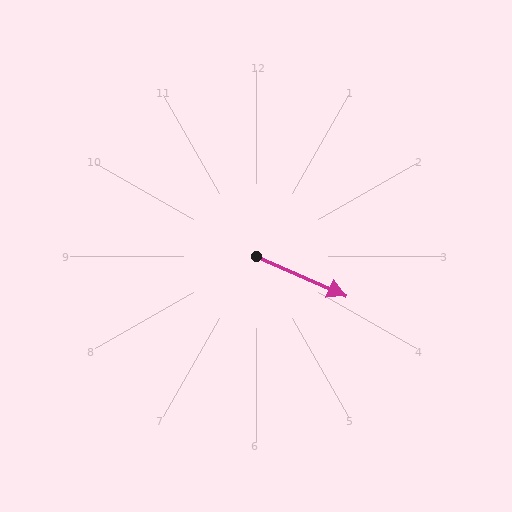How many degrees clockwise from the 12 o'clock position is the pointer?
Approximately 114 degrees.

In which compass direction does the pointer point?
Southeast.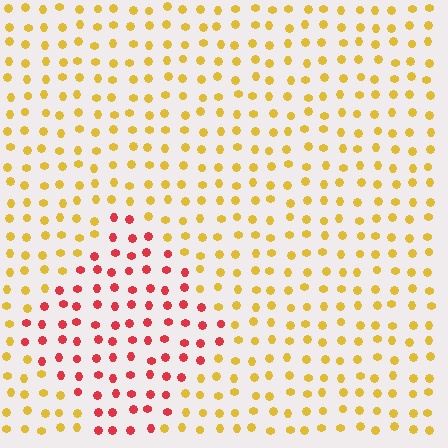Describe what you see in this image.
The image is filled with small yellow elements in a uniform arrangement. A diamond-shaped region is visible where the elements are tinted to a slightly different hue, forming a subtle color boundary.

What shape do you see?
I see a diamond.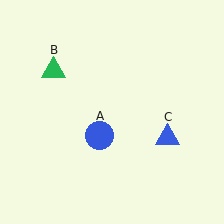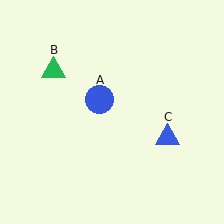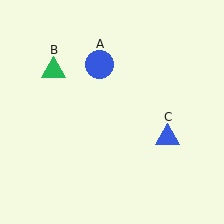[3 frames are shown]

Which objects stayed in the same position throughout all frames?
Green triangle (object B) and blue triangle (object C) remained stationary.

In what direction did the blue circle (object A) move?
The blue circle (object A) moved up.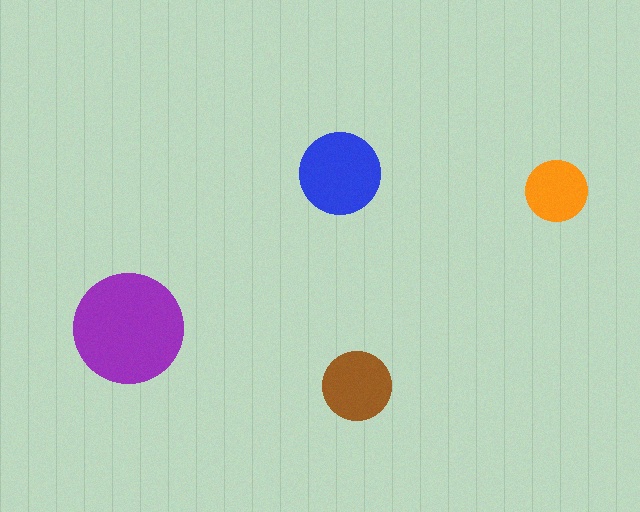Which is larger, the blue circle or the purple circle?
The purple one.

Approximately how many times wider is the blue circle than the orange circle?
About 1.5 times wider.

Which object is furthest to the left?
The purple circle is leftmost.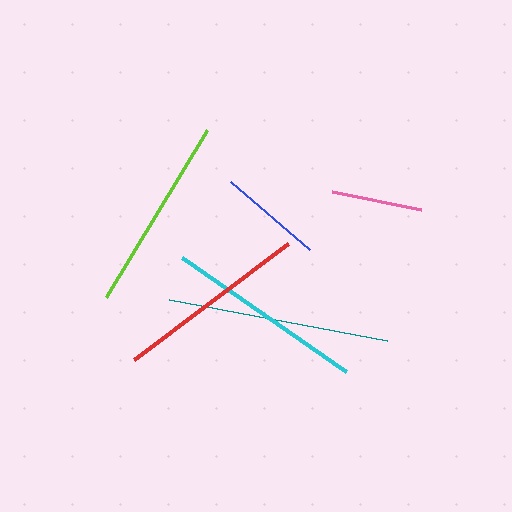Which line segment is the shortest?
The pink line is the shortest at approximately 90 pixels.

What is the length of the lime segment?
The lime segment is approximately 195 pixels long.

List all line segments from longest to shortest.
From longest to shortest: teal, cyan, lime, red, blue, pink.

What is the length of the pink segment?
The pink segment is approximately 90 pixels long.